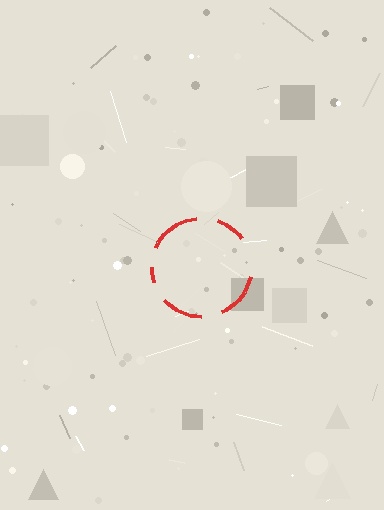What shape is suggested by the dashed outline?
The dashed outline suggests a circle.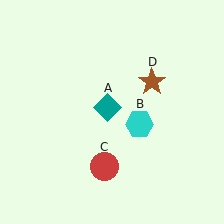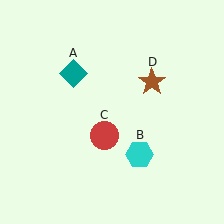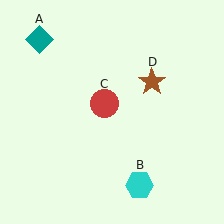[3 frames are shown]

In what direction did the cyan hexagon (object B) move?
The cyan hexagon (object B) moved down.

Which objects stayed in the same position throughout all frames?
Brown star (object D) remained stationary.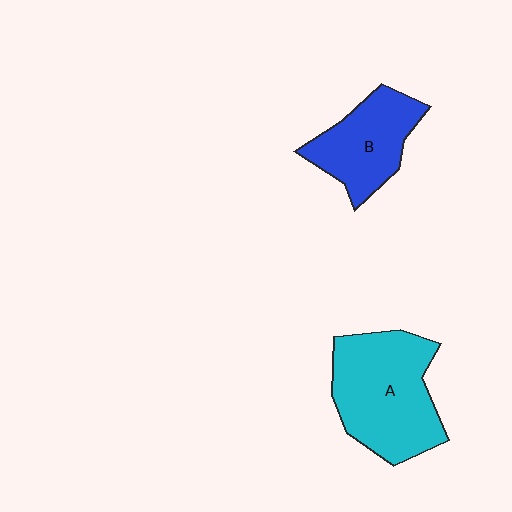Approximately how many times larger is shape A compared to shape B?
Approximately 1.5 times.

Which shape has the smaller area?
Shape B (blue).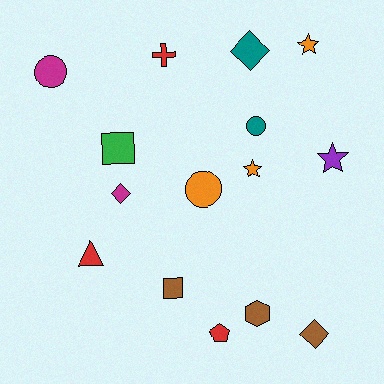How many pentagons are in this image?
There is 1 pentagon.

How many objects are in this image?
There are 15 objects.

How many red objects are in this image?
There are 3 red objects.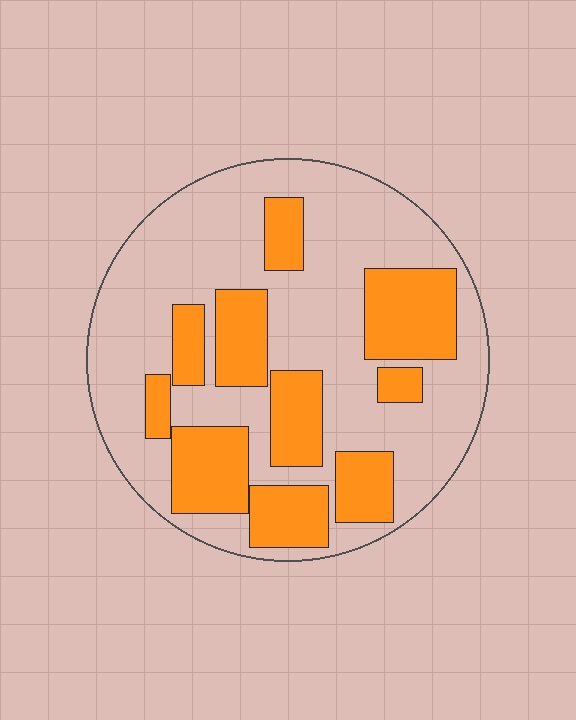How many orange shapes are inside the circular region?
10.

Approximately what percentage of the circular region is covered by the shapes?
Approximately 35%.